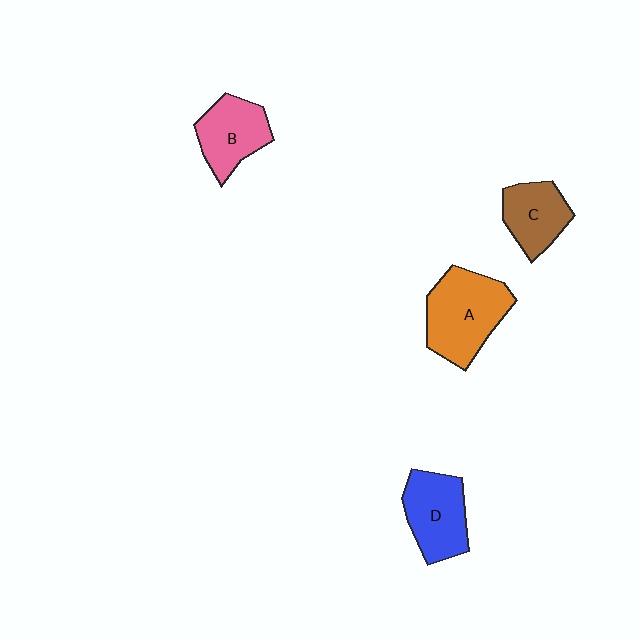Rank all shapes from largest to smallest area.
From largest to smallest: A (orange), D (blue), B (pink), C (brown).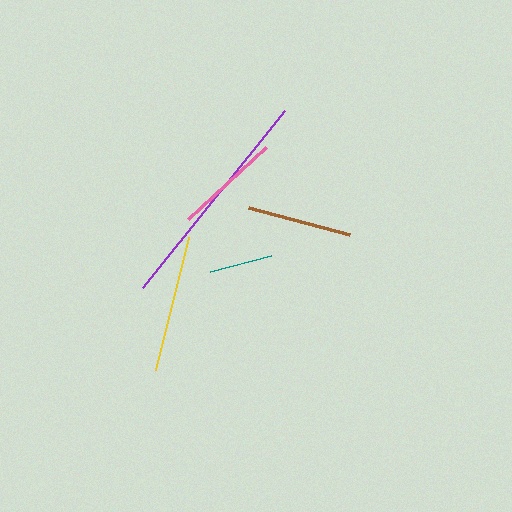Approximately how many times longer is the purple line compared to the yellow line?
The purple line is approximately 1.6 times the length of the yellow line.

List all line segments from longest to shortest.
From longest to shortest: purple, yellow, pink, brown, teal.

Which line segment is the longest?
The purple line is the longest at approximately 226 pixels.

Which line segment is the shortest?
The teal line is the shortest at approximately 62 pixels.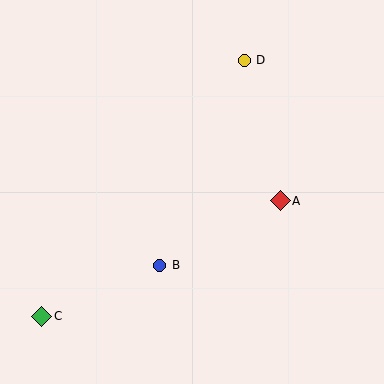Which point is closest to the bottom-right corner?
Point A is closest to the bottom-right corner.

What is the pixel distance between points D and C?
The distance between D and C is 327 pixels.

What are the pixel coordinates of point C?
Point C is at (42, 316).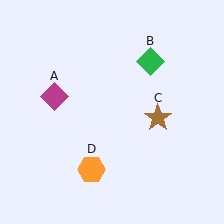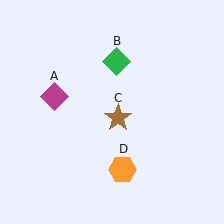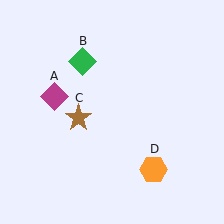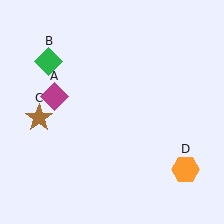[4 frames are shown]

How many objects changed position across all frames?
3 objects changed position: green diamond (object B), brown star (object C), orange hexagon (object D).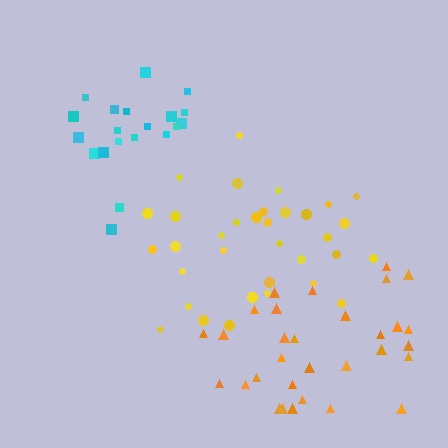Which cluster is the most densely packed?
Cyan.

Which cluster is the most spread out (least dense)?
Orange.